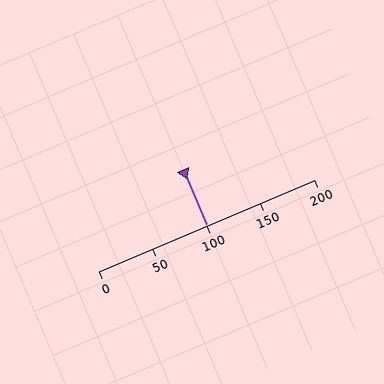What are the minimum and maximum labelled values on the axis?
The axis runs from 0 to 200.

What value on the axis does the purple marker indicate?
The marker indicates approximately 100.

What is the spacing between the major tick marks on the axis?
The major ticks are spaced 50 apart.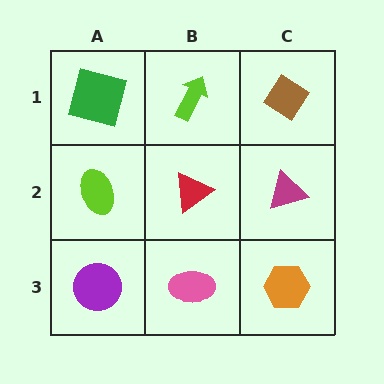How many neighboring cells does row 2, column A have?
3.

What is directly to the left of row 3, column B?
A purple circle.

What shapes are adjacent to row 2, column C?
A brown diamond (row 1, column C), an orange hexagon (row 3, column C), a red triangle (row 2, column B).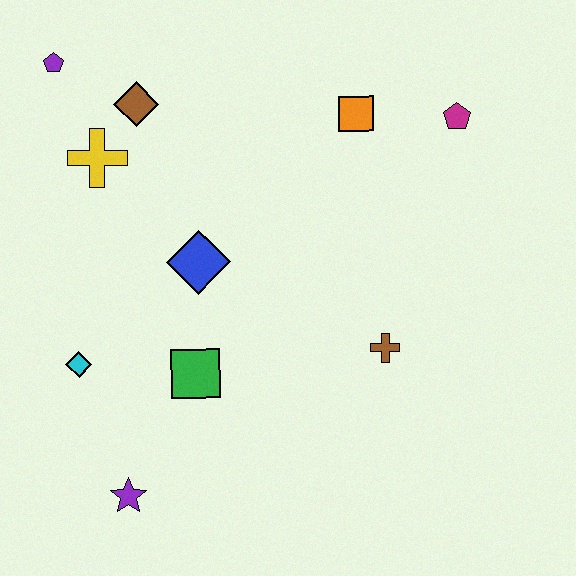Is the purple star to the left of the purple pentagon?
No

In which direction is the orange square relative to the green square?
The orange square is above the green square.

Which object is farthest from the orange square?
The purple star is farthest from the orange square.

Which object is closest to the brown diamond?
The yellow cross is closest to the brown diamond.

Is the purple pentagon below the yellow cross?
No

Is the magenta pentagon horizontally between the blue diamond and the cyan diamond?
No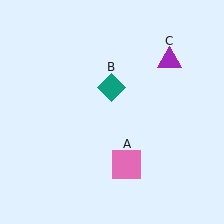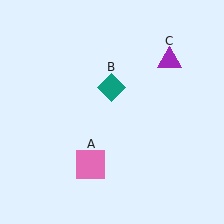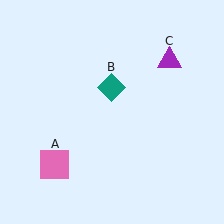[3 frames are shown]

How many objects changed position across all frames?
1 object changed position: pink square (object A).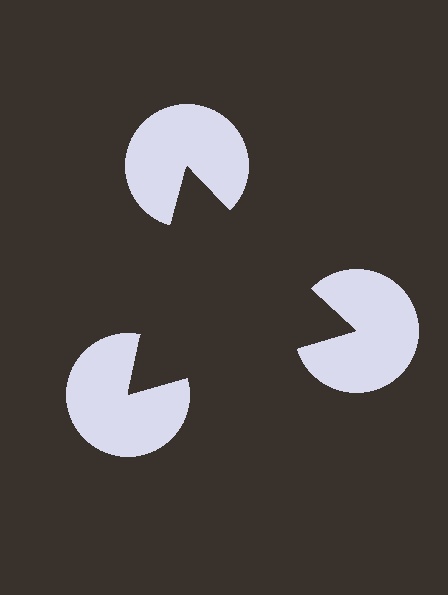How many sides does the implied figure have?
3 sides.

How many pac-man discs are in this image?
There are 3 — one at each vertex of the illusory triangle.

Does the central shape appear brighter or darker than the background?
It typically appears slightly darker than the background, even though no actual brightness change is drawn.